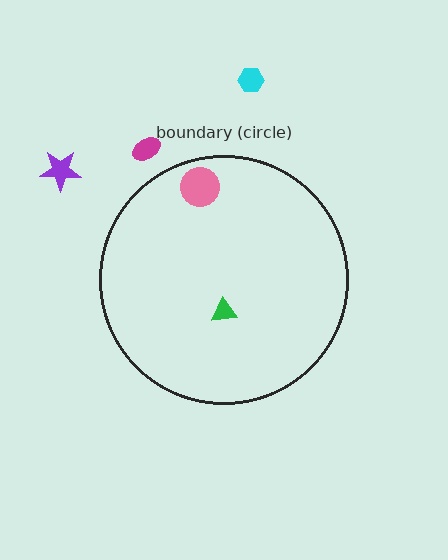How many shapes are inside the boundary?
2 inside, 3 outside.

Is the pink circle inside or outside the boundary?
Inside.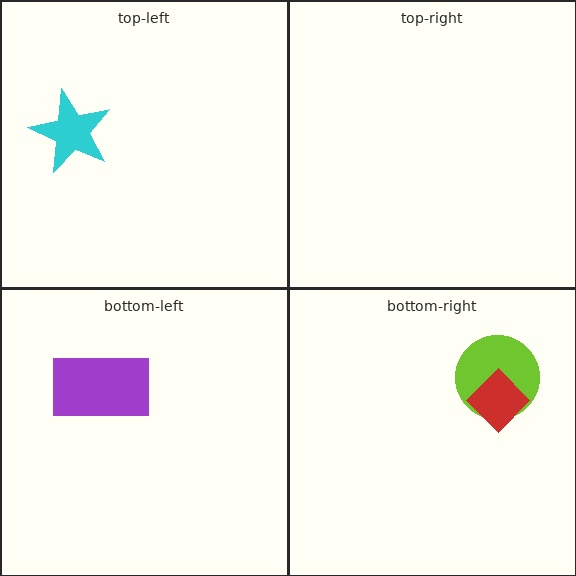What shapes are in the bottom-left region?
The purple rectangle.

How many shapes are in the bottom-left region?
1.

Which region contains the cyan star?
The top-left region.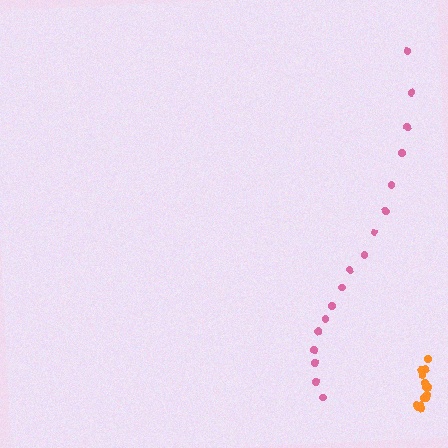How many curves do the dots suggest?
There are 2 distinct paths.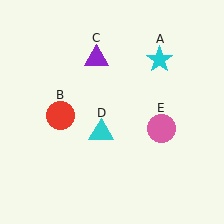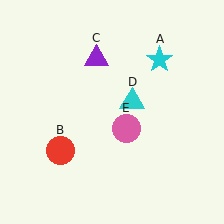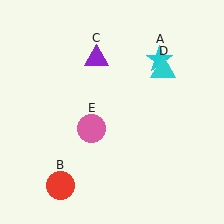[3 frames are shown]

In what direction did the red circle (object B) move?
The red circle (object B) moved down.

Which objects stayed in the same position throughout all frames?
Cyan star (object A) and purple triangle (object C) remained stationary.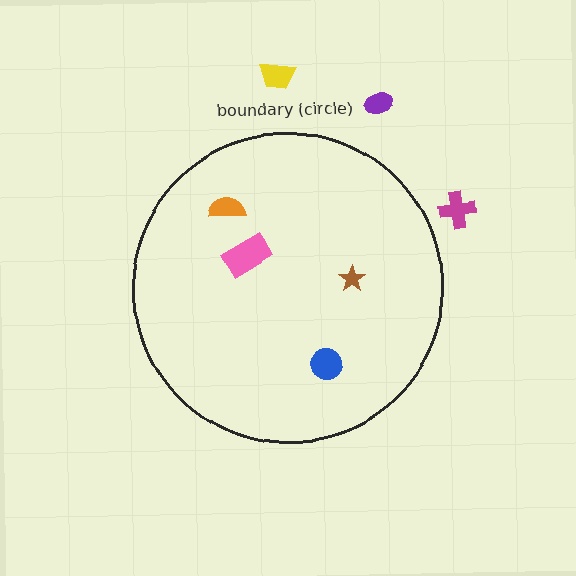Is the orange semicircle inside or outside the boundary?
Inside.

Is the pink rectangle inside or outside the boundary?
Inside.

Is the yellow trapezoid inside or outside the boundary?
Outside.